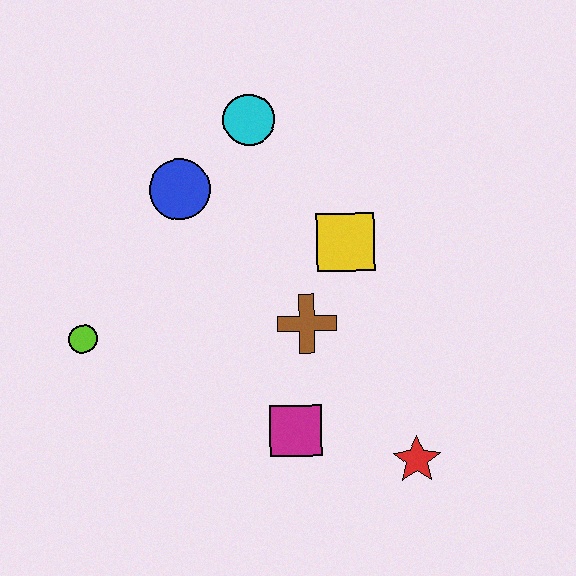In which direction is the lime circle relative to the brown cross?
The lime circle is to the left of the brown cross.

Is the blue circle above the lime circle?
Yes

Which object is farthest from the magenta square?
The cyan circle is farthest from the magenta square.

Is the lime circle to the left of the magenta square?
Yes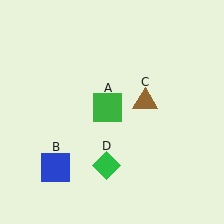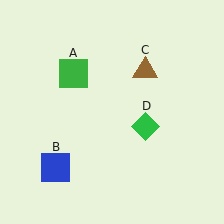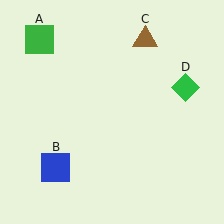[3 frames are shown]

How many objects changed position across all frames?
3 objects changed position: green square (object A), brown triangle (object C), green diamond (object D).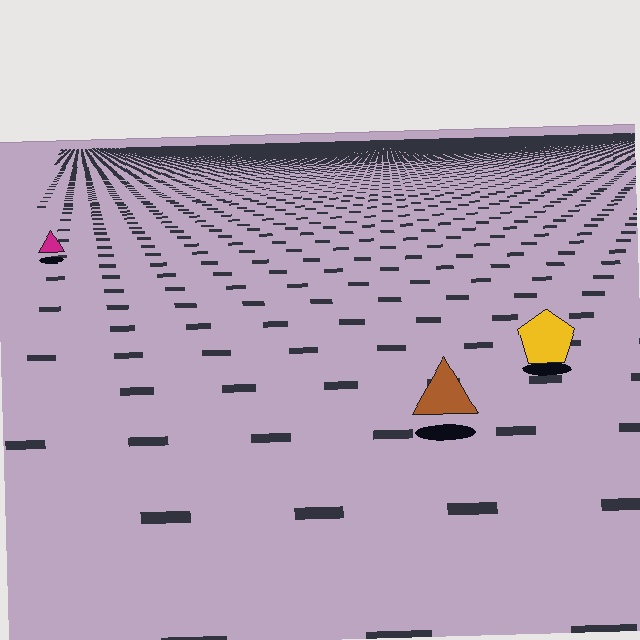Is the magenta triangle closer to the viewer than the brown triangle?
No. The brown triangle is closer — you can tell from the texture gradient: the ground texture is coarser near it.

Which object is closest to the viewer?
The brown triangle is closest. The texture marks near it are larger and more spread out.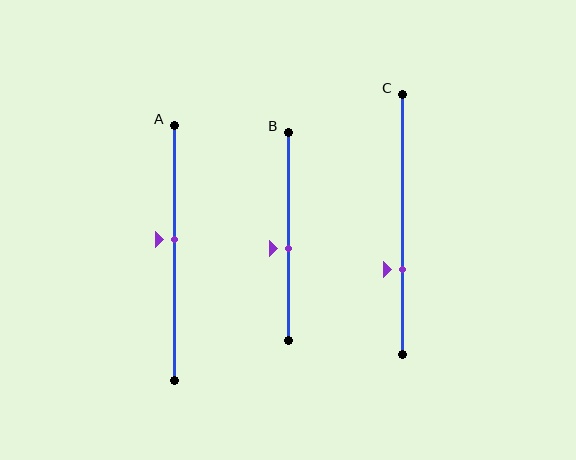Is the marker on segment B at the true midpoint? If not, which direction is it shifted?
No, the marker on segment B is shifted downward by about 6% of the segment length.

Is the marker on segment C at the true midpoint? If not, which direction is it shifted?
No, the marker on segment C is shifted downward by about 17% of the segment length.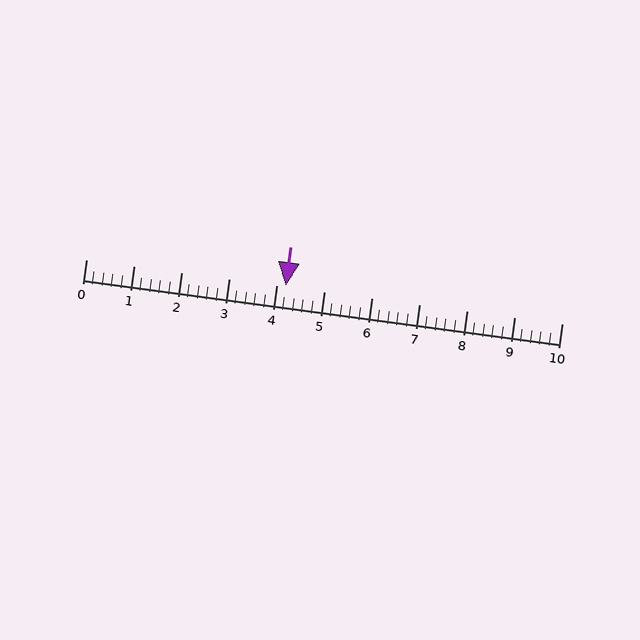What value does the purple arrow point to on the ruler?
The purple arrow points to approximately 4.2.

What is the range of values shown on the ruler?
The ruler shows values from 0 to 10.